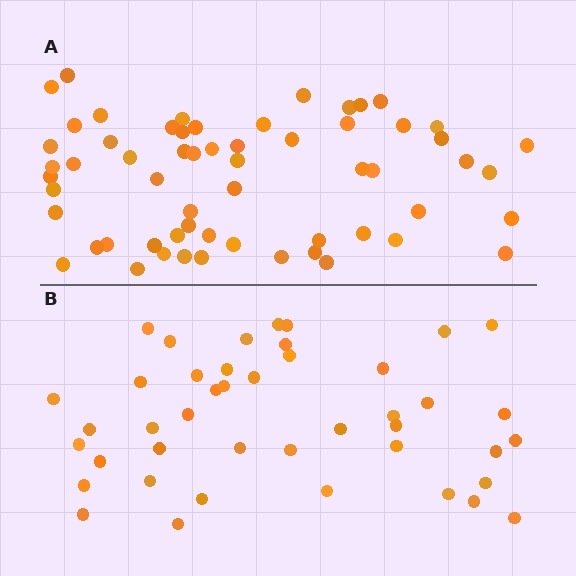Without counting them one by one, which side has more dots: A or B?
Region A (the top region) has more dots.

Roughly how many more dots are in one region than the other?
Region A has approximately 15 more dots than region B.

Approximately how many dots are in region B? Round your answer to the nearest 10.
About 40 dots. (The exact count is 43, which rounds to 40.)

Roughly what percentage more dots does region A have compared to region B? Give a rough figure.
About 40% more.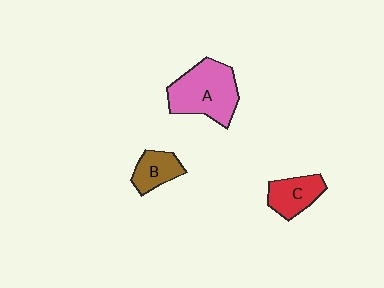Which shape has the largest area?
Shape A (pink).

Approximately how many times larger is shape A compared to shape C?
Approximately 1.9 times.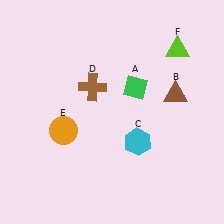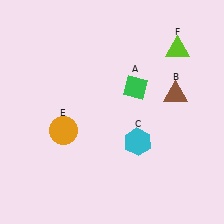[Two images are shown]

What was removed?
The brown cross (D) was removed in Image 2.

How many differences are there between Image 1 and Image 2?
There is 1 difference between the two images.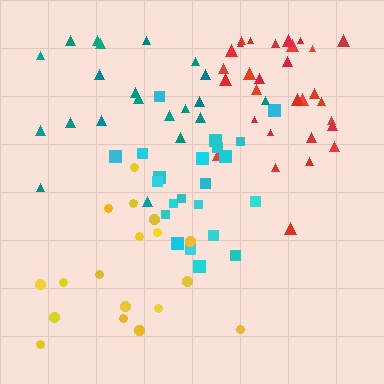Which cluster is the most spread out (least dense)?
Yellow.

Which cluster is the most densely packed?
Cyan.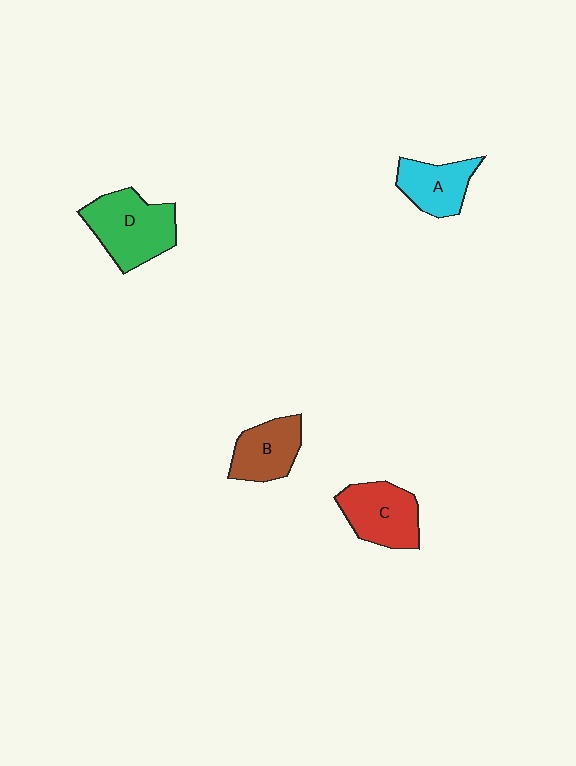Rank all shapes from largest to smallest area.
From largest to smallest: D (green), C (red), B (brown), A (cyan).